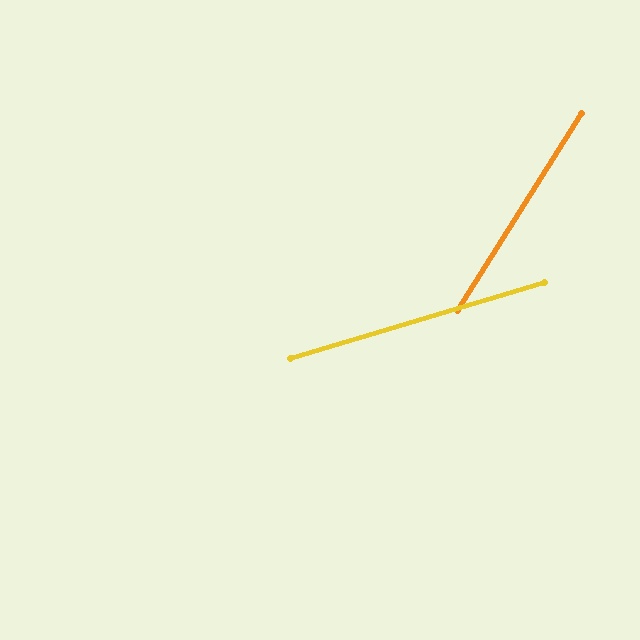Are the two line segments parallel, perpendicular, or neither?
Neither parallel nor perpendicular — they differ by about 41°.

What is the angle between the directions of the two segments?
Approximately 41 degrees.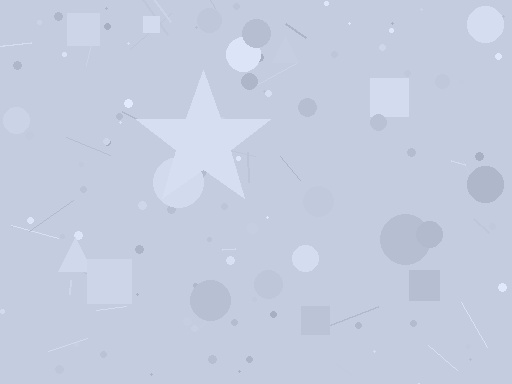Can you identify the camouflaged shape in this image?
The camouflaged shape is a star.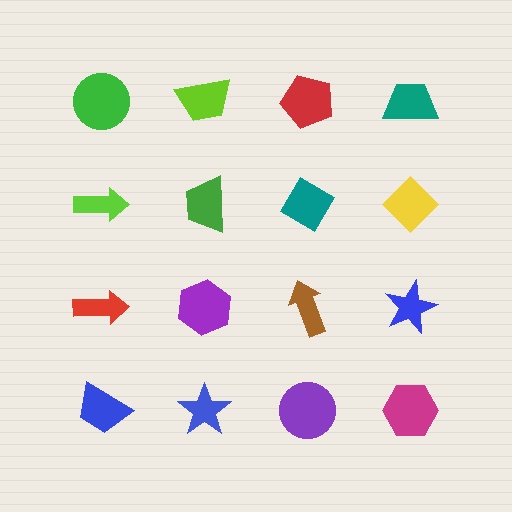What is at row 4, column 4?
A magenta hexagon.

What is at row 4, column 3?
A purple circle.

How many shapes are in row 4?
4 shapes.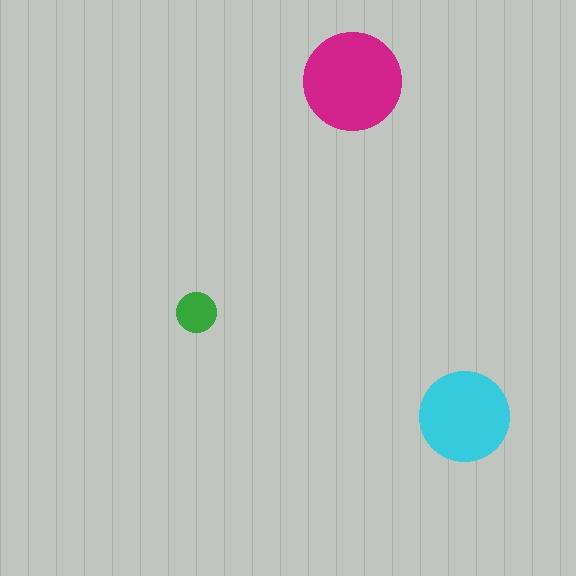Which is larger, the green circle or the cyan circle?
The cyan one.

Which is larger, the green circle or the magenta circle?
The magenta one.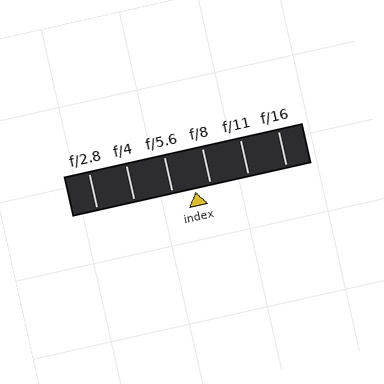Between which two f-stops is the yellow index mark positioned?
The index mark is between f/5.6 and f/8.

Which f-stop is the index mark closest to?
The index mark is closest to f/8.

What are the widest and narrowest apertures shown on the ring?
The widest aperture shown is f/2.8 and the narrowest is f/16.